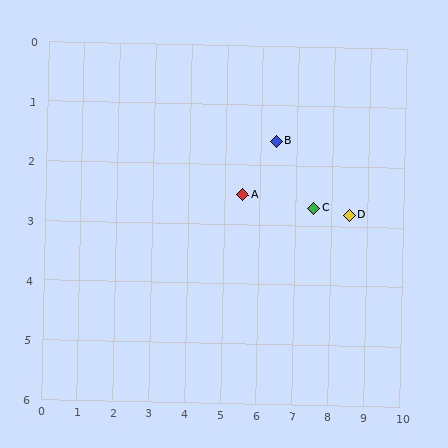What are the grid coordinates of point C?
Point C is at approximately (7.5, 2.7).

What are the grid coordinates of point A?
Point A is at approximately (5.5, 2.5).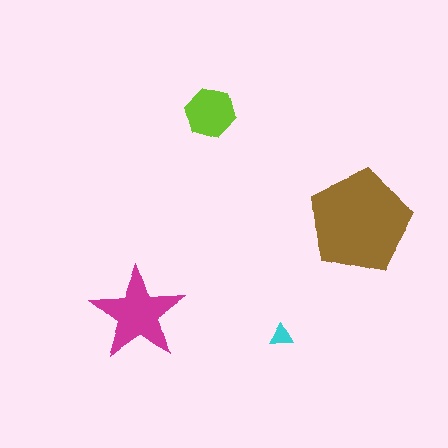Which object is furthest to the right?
The brown pentagon is rightmost.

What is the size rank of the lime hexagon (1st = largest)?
3rd.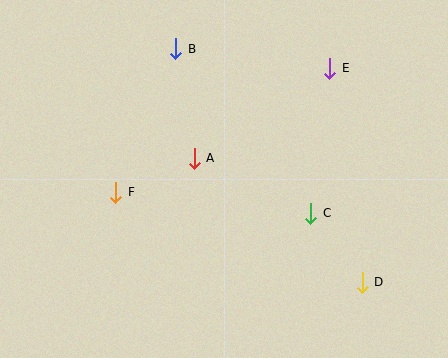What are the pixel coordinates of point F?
Point F is at (116, 192).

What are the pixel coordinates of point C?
Point C is at (310, 213).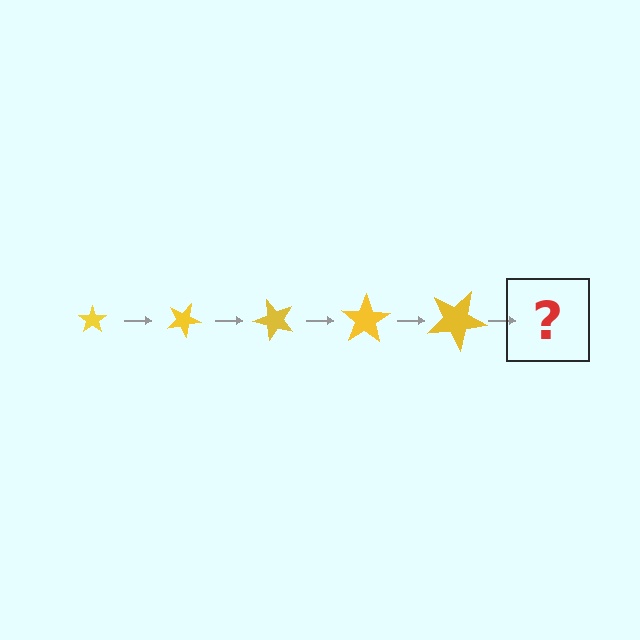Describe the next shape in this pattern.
It should be a star, larger than the previous one and rotated 125 degrees from the start.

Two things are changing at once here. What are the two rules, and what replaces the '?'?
The two rules are that the star grows larger each step and it rotates 25 degrees each step. The '?' should be a star, larger than the previous one and rotated 125 degrees from the start.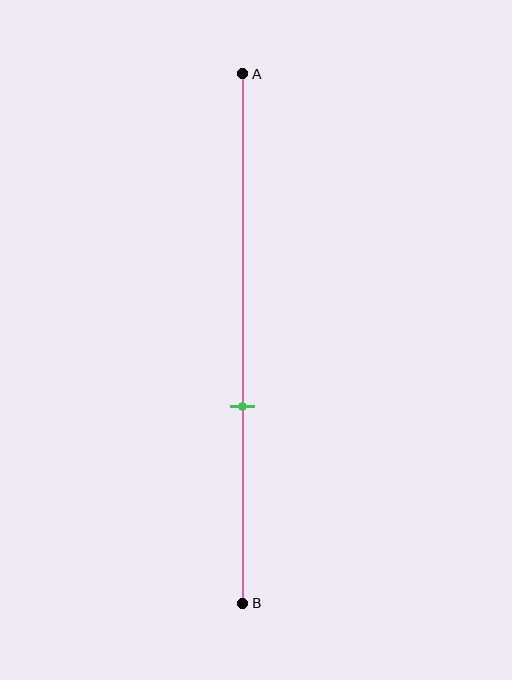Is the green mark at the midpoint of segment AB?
No, the mark is at about 65% from A, not at the 50% midpoint.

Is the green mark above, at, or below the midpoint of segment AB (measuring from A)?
The green mark is below the midpoint of segment AB.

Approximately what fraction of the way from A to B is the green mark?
The green mark is approximately 65% of the way from A to B.